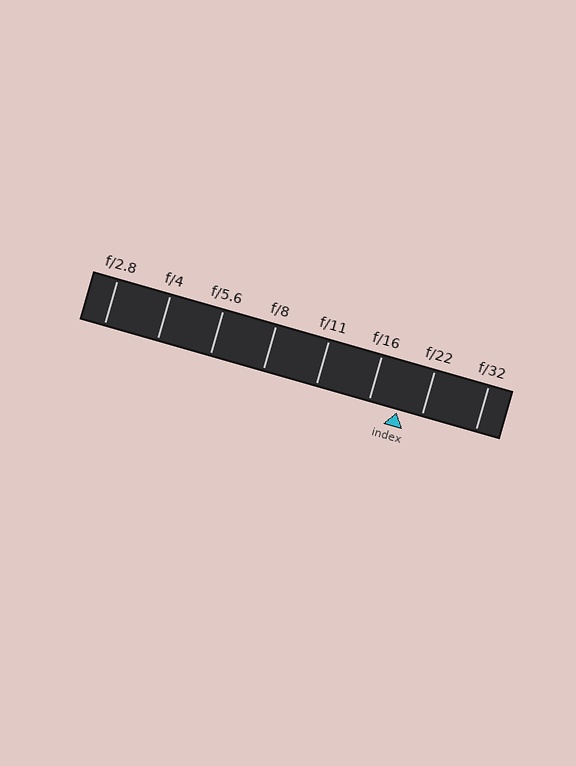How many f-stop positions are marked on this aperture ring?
There are 8 f-stop positions marked.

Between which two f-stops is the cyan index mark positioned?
The index mark is between f/16 and f/22.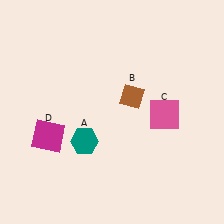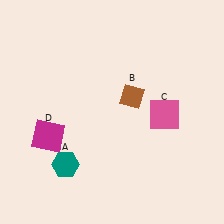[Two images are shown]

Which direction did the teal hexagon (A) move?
The teal hexagon (A) moved down.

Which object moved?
The teal hexagon (A) moved down.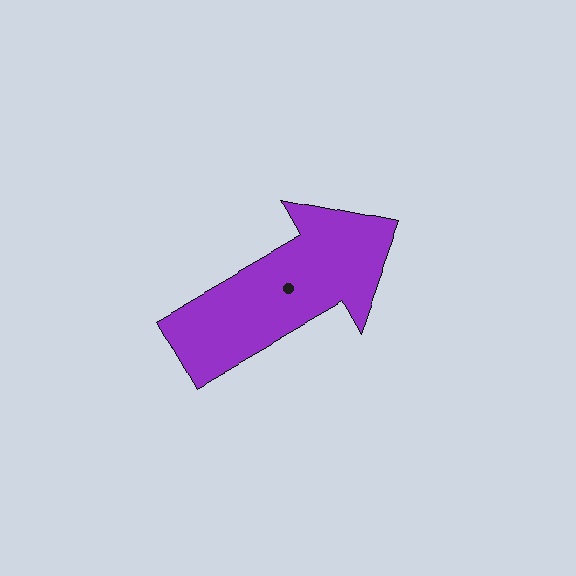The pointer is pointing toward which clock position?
Roughly 2 o'clock.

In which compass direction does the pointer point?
Northeast.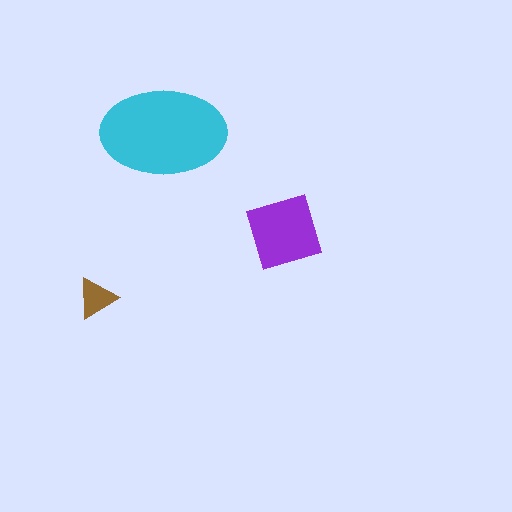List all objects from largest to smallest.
The cyan ellipse, the purple diamond, the brown triangle.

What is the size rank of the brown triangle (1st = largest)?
3rd.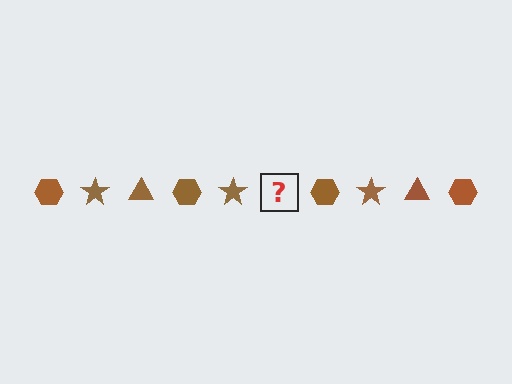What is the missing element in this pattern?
The missing element is a brown triangle.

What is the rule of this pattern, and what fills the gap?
The rule is that the pattern cycles through hexagon, star, triangle shapes in brown. The gap should be filled with a brown triangle.